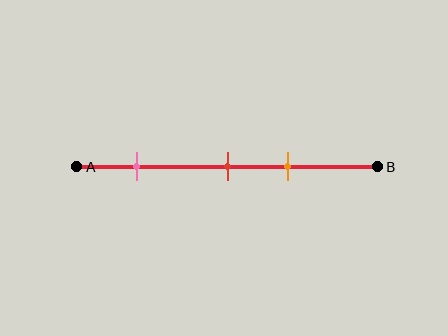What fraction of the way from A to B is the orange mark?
The orange mark is approximately 70% (0.7) of the way from A to B.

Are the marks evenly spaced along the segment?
No, the marks are not evenly spaced.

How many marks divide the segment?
There are 3 marks dividing the segment.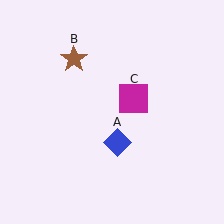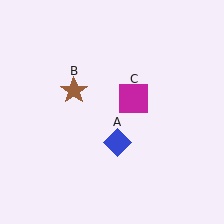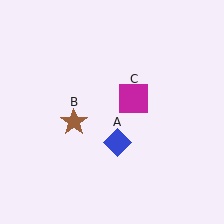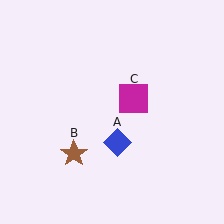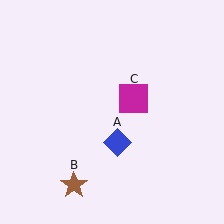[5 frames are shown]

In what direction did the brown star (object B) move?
The brown star (object B) moved down.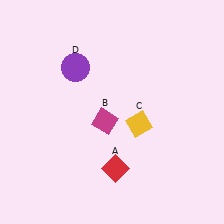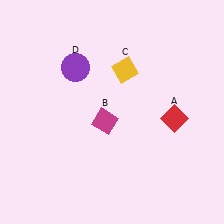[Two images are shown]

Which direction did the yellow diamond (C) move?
The yellow diamond (C) moved up.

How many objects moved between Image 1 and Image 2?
2 objects moved between the two images.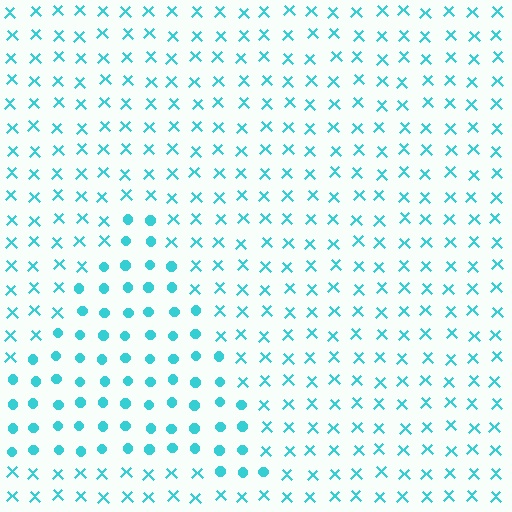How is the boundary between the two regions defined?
The boundary is defined by a change in element shape: circles inside vs. X marks outside. All elements share the same color and spacing.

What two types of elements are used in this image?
The image uses circles inside the triangle region and X marks outside it.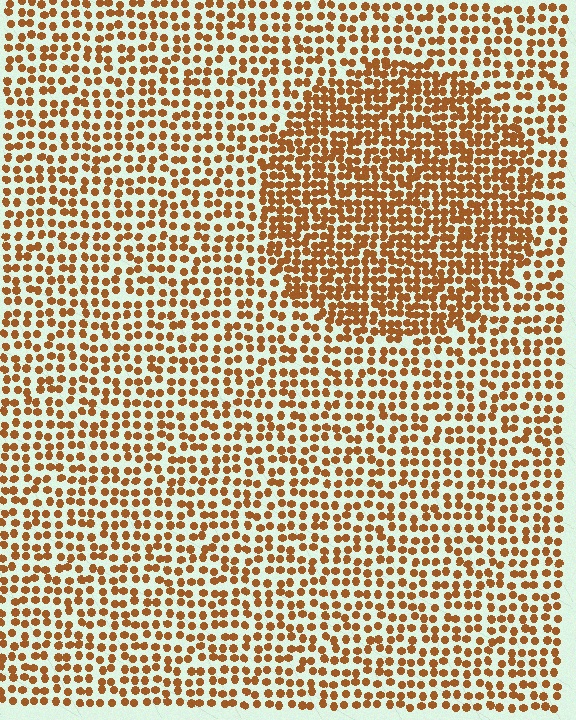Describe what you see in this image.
The image contains small brown elements arranged at two different densities. A circle-shaped region is visible where the elements are more densely packed than the surrounding area.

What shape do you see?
I see a circle.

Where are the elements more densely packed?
The elements are more densely packed inside the circle boundary.